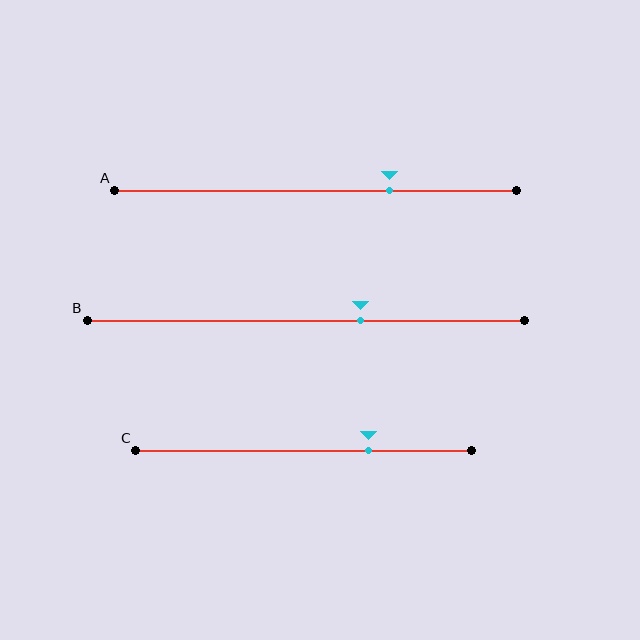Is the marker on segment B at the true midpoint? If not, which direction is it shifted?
No, the marker on segment B is shifted to the right by about 12% of the segment length.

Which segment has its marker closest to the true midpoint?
Segment B has its marker closest to the true midpoint.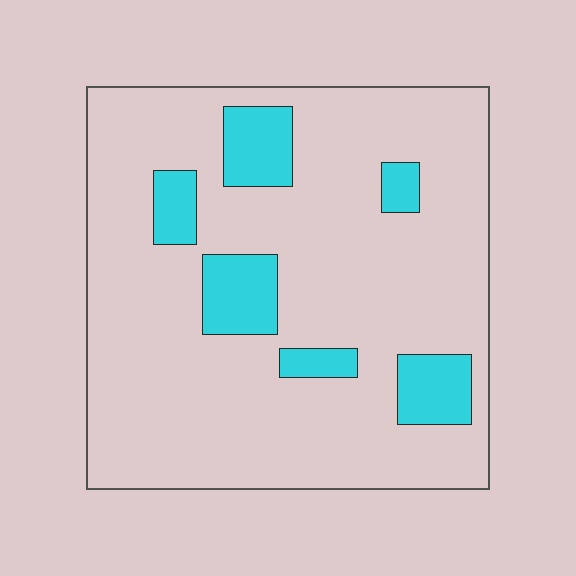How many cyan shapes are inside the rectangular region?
6.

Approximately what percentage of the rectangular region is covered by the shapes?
Approximately 15%.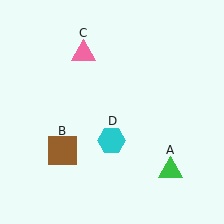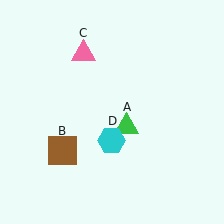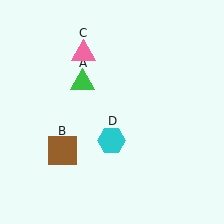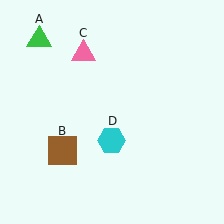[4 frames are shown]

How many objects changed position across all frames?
1 object changed position: green triangle (object A).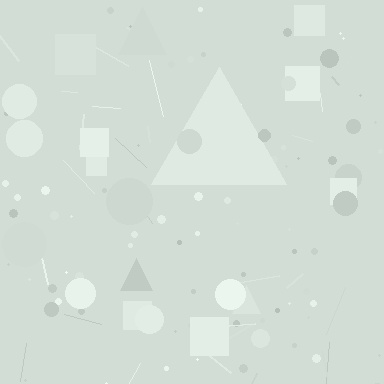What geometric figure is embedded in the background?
A triangle is embedded in the background.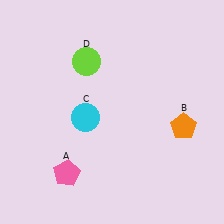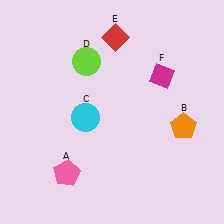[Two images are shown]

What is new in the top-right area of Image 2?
A magenta diamond (F) was added in the top-right area of Image 2.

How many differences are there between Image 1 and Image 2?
There are 2 differences between the two images.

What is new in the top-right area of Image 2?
A red diamond (E) was added in the top-right area of Image 2.